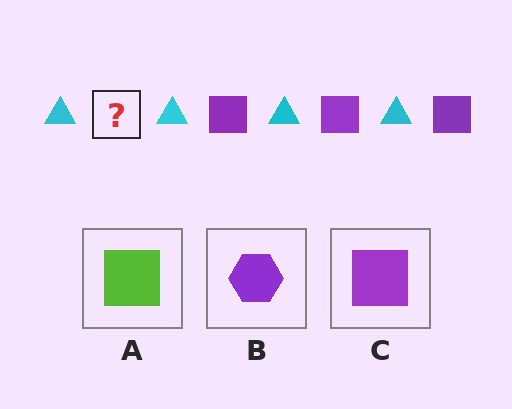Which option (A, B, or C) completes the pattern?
C.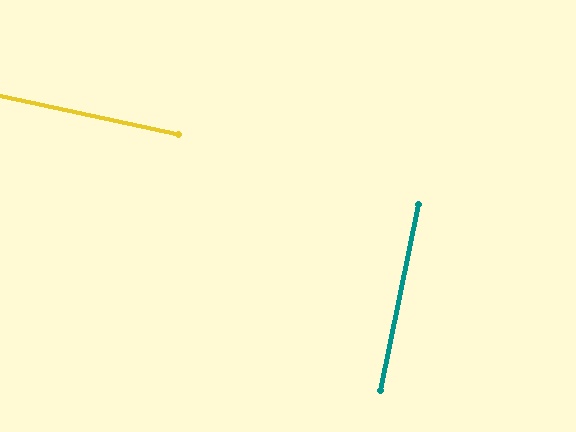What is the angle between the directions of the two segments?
Approximately 89 degrees.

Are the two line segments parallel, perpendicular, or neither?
Perpendicular — they meet at approximately 89°.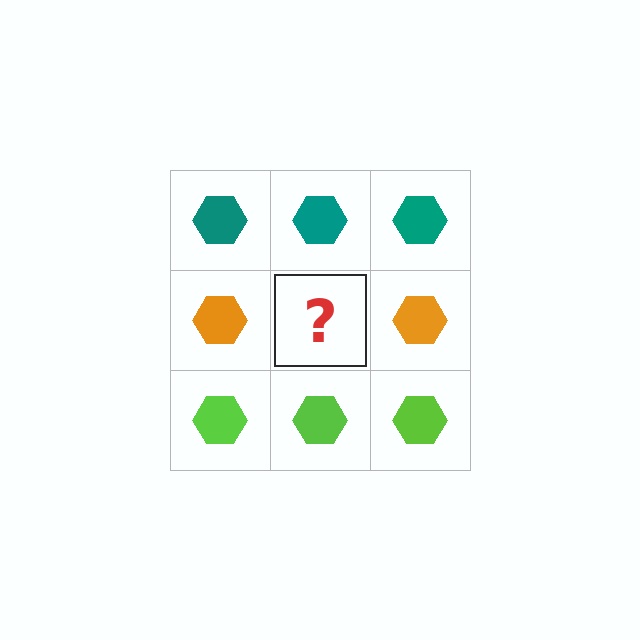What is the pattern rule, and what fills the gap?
The rule is that each row has a consistent color. The gap should be filled with an orange hexagon.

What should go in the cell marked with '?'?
The missing cell should contain an orange hexagon.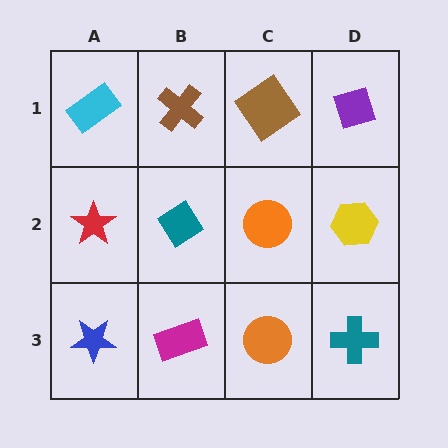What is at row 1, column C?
A brown diamond.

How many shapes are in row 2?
4 shapes.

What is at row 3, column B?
A magenta rectangle.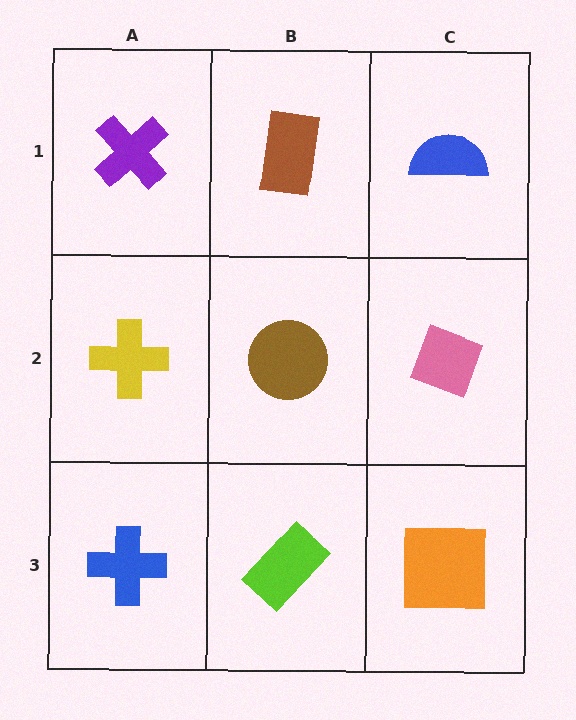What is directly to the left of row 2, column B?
A yellow cross.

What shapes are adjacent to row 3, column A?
A yellow cross (row 2, column A), a lime rectangle (row 3, column B).